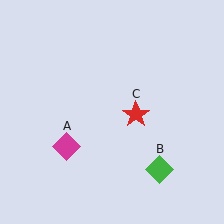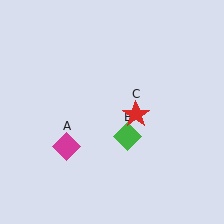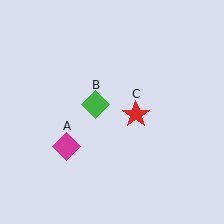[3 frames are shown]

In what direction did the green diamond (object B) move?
The green diamond (object B) moved up and to the left.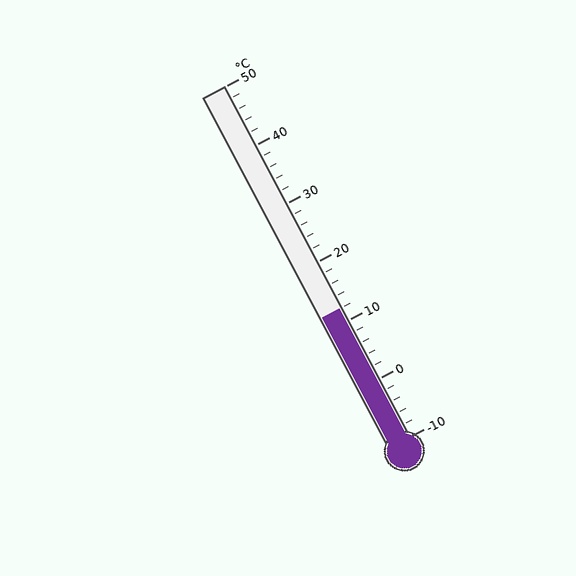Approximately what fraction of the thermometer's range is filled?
The thermometer is filled to approximately 35% of its range.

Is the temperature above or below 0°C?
The temperature is above 0°C.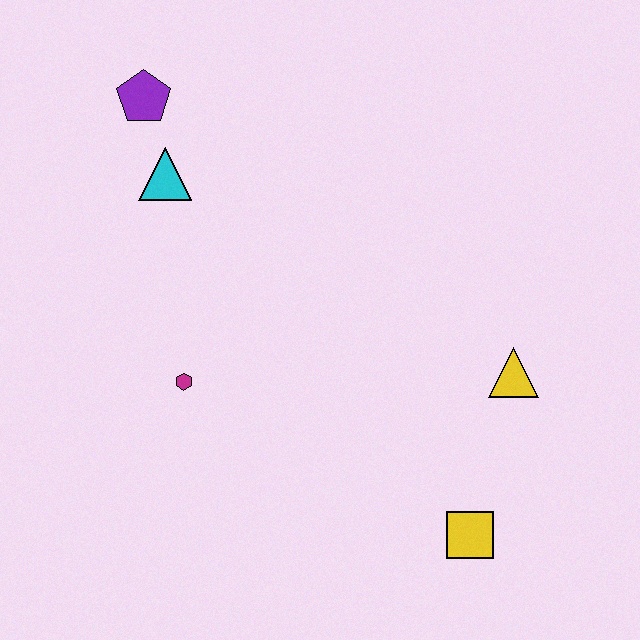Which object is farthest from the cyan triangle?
The yellow square is farthest from the cyan triangle.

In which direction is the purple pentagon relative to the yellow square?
The purple pentagon is above the yellow square.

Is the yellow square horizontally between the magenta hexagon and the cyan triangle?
No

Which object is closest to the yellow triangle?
The yellow square is closest to the yellow triangle.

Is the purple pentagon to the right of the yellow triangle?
No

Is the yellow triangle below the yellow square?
No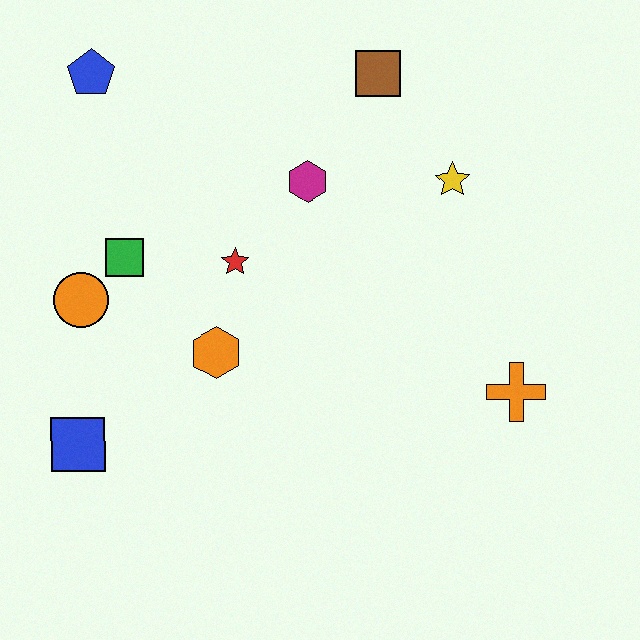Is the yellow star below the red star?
No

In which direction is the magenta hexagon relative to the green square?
The magenta hexagon is to the right of the green square.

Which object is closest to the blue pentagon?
The green square is closest to the blue pentagon.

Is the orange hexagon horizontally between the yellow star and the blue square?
Yes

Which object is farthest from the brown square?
The blue square is farthest from the brown square.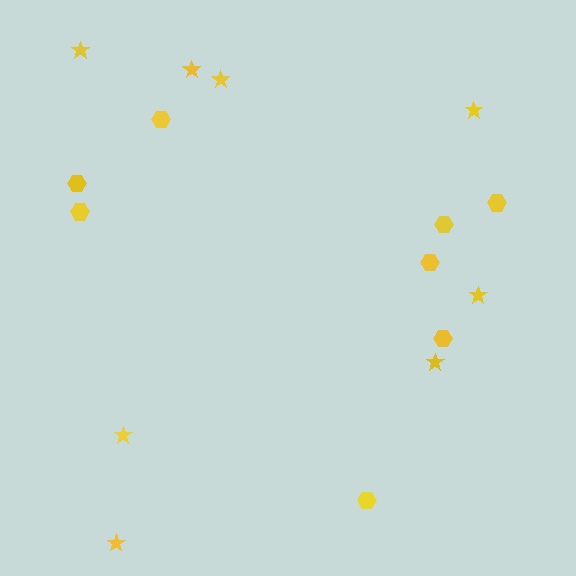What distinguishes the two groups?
There are 2 groups: one group of stars (8) and one group of hexagons (8).